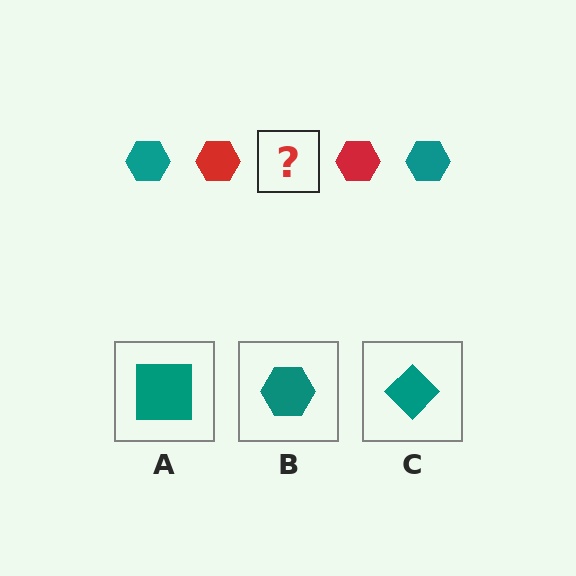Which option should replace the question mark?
Option B.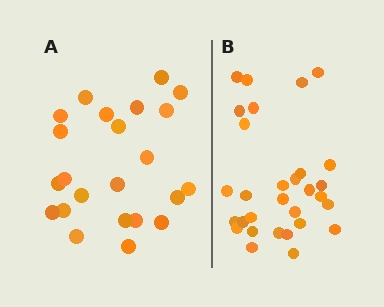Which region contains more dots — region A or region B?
Region B (the right region) has more dots.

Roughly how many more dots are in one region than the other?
Region B has roughly 8 or so more dots than region A.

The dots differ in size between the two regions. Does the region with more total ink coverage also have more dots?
No. Region A has more total ink coverage because its dots are larger, but region B actually contains more individual dots. Total area can be misleading — the number of items is what matters here.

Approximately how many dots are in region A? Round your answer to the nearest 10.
About 20 dots. (The exact count is 23, which rounds to 20.)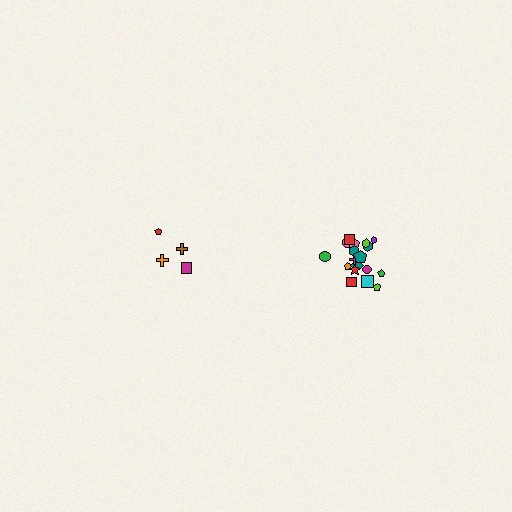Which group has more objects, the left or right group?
The right group.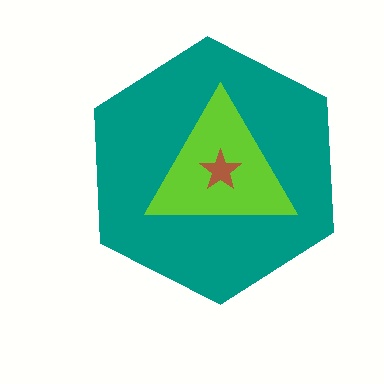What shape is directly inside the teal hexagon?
The lime triangle.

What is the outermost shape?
The teal hexagon.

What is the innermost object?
The brown star.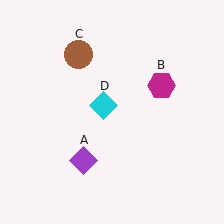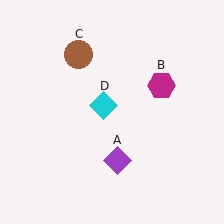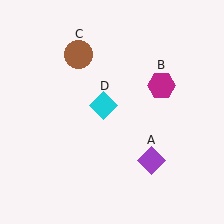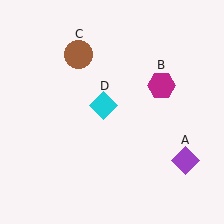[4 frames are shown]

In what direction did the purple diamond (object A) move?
The purple diamond (object A) moved right.